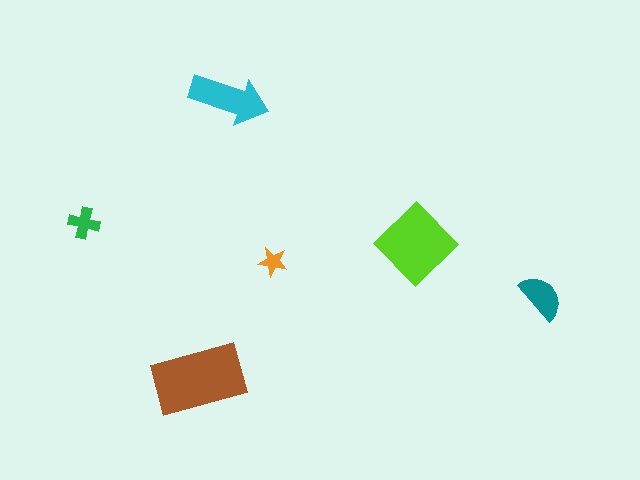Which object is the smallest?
The orange star.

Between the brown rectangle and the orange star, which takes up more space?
The brown rectangle.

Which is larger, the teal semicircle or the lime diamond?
The lime diamond.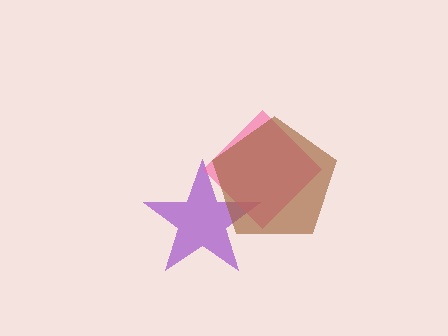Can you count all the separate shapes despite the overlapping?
Yes, there are 3 separate shapes.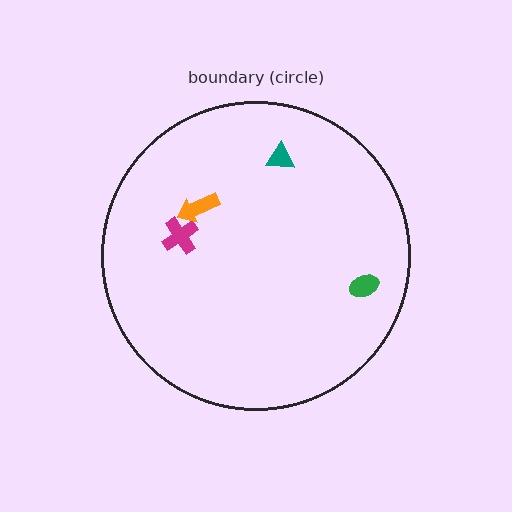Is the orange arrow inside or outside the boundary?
Inside.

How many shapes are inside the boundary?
4 inside, 0 outside.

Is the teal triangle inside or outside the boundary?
Inside.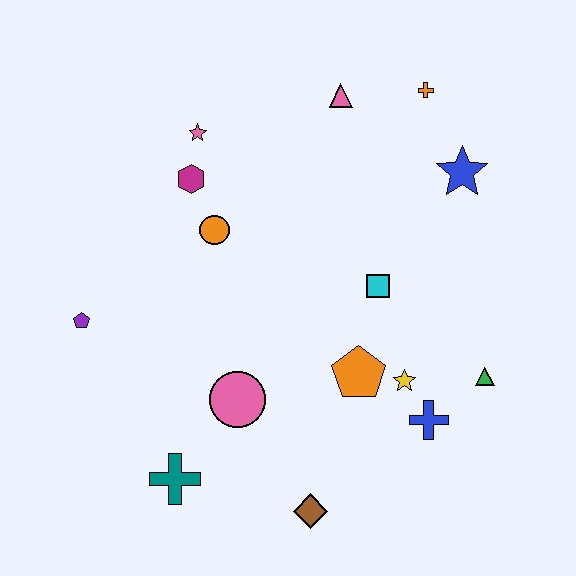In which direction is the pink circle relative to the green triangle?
The pink circle is to the left of the green triangle.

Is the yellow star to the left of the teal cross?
No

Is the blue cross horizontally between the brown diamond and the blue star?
Yes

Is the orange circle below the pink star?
Yes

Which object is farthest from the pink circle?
The orange cross is farthest from the pink circle.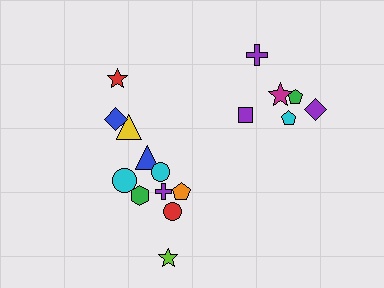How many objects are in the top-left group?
There are 3 objects.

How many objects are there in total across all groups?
There are 17 objects.